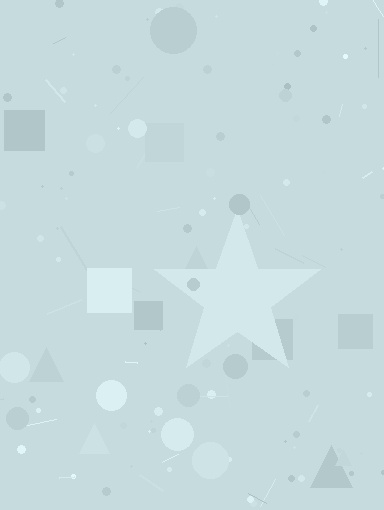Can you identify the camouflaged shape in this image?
The camouflaged shape is a star.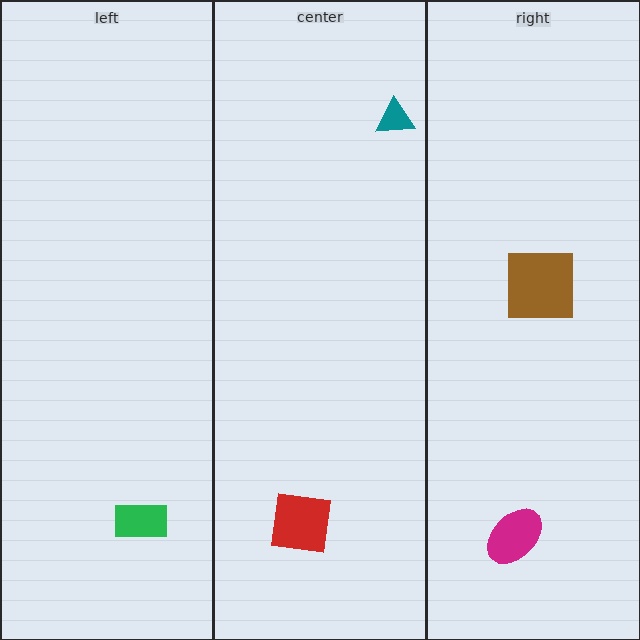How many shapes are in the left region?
1.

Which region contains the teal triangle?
The center region.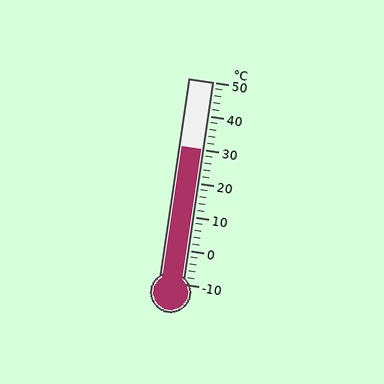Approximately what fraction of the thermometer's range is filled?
The thermometer is filled to approximately 65% of its range.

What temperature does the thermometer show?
The thermometer shows approximately 30°C.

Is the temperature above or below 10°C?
The temperature is above 10°C.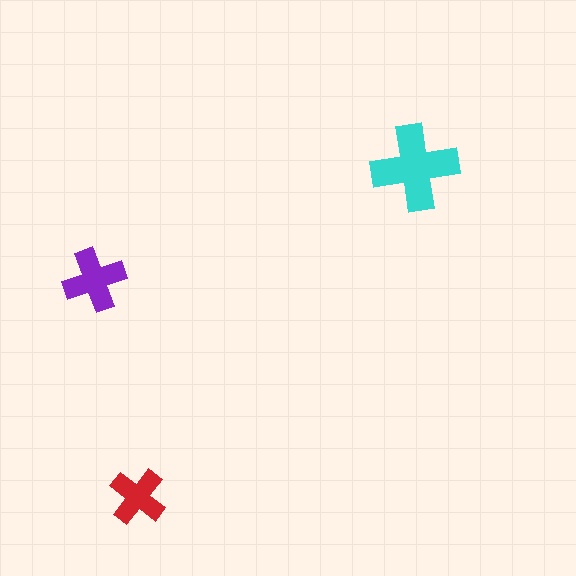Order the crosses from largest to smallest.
the cyan one, the purple one, the red one.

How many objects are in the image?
There are 3 objects in the image.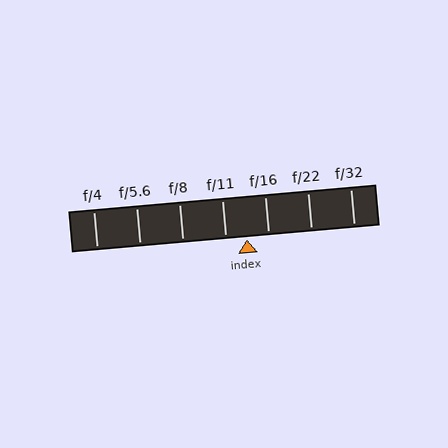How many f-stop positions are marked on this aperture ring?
There are 7 f-stop positions marked.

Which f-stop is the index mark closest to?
The index mark is closest to f/11.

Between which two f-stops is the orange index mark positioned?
The index mark is between f/11 and f/16.